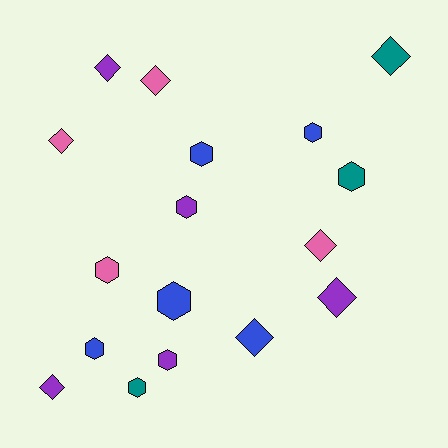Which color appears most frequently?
Purple, with 5 objects.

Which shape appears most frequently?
Hexagon, with 9 objects.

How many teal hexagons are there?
There are 2 teal hexagons.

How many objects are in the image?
There are 17 objects.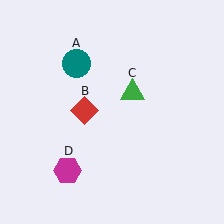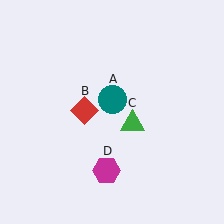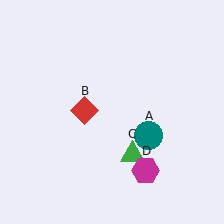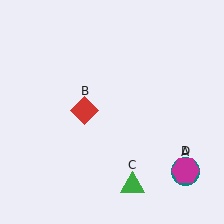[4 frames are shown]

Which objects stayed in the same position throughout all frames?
Red diamond (object B) remained stationary.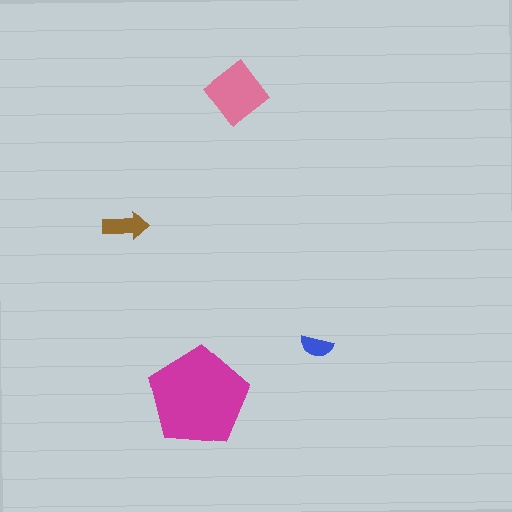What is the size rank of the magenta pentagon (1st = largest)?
1st.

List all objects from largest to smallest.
The magenta pentagon, the pink diamond, the brown arrow, the blue semicircle.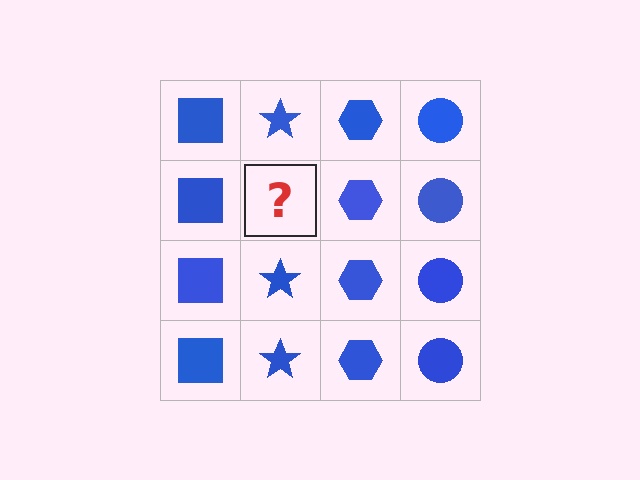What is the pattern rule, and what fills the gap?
The rule is that each column has a consistent shape. The gap should be filled with a blue star.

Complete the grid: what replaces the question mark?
The question mark should be replaced with a blue star.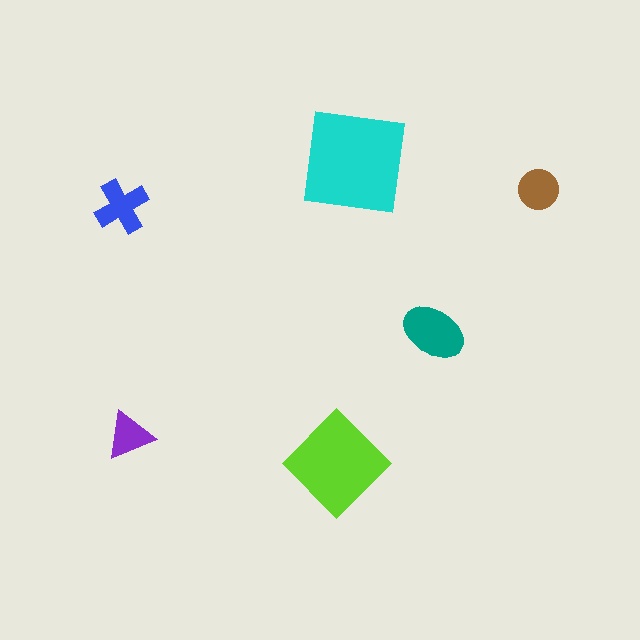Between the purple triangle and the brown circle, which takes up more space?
The brown circle.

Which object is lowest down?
The lime diamond is bottommost.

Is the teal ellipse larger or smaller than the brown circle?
Larger.